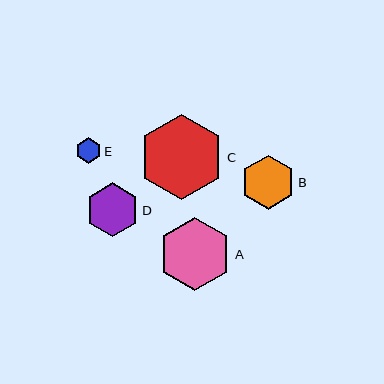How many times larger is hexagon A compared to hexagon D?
Hexagon A is approximately 1.4 times the size of hexagon D.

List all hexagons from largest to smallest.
From largest to smallest: C, A, B, D, E.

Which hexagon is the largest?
Hexagon C is the largest with a size of approximately 86 pixels.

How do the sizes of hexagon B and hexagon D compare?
Hexagon B and hexagon D are approximately the same size.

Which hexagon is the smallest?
Hexagon E is the smallest with a size of approximately 26 pixels.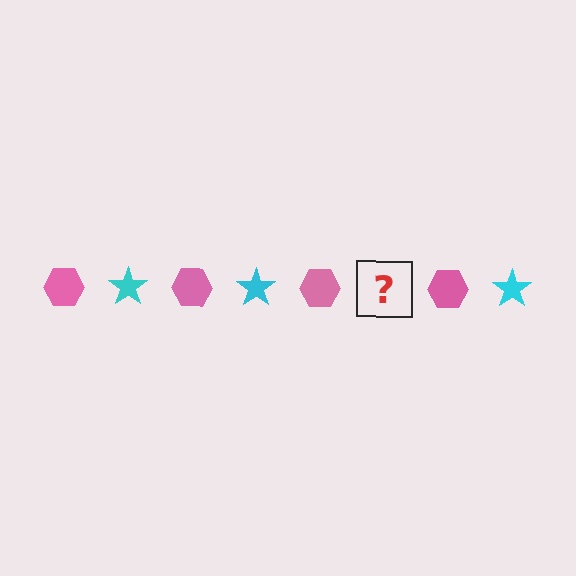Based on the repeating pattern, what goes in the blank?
The blank should be a cyan star.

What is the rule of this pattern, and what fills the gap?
The rule is that the pattern alternates between pink hexagon and cyan star. The gap should be filled with a cyan star.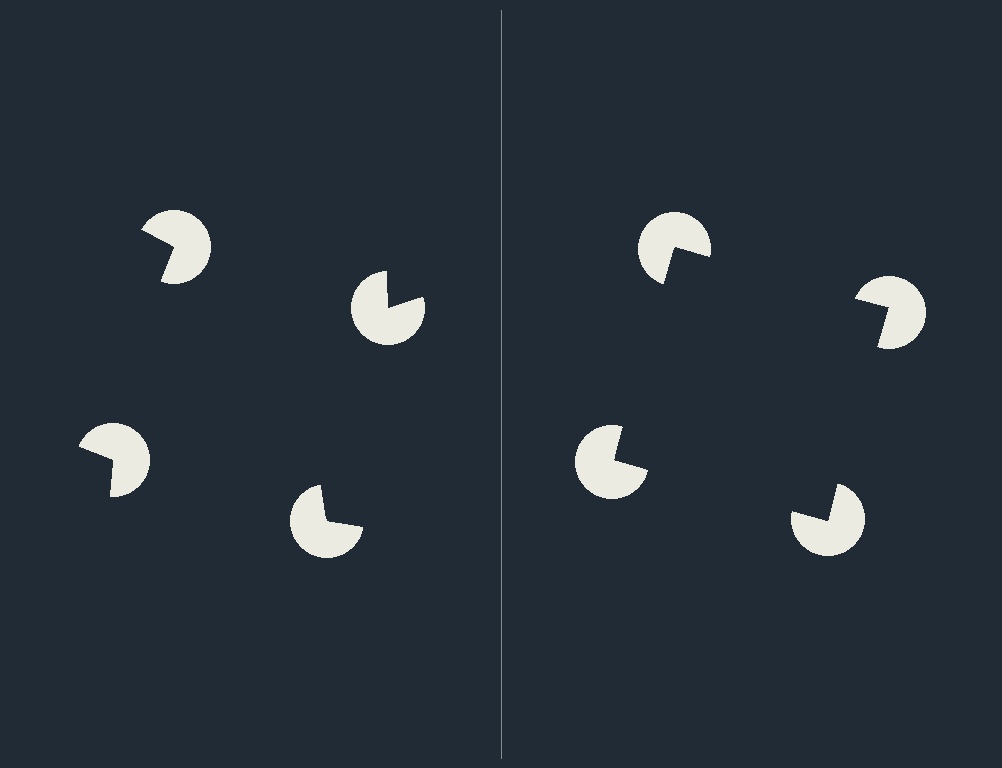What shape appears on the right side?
An illusory square.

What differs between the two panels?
The pac-man discs are positioned identically on both sides; only the wedge orientations differ. On the right they align to a square; on the left they are misaligned.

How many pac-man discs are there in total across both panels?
8 — 4 on each side.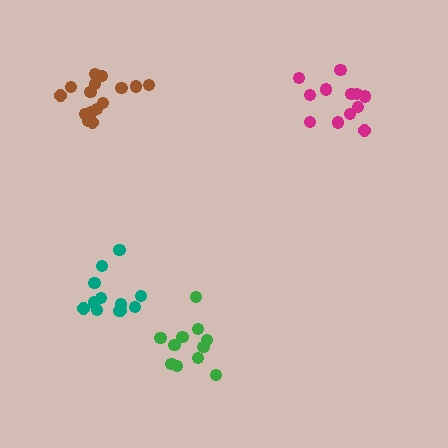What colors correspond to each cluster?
The clusters are colored: teal, brown, green, magenta.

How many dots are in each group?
Group 1: 12 dots, Group 2: 15 dots, Group 3: 11 dots, Group 4: 12 dots (50 total).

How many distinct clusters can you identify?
There are 4 distinct clusters.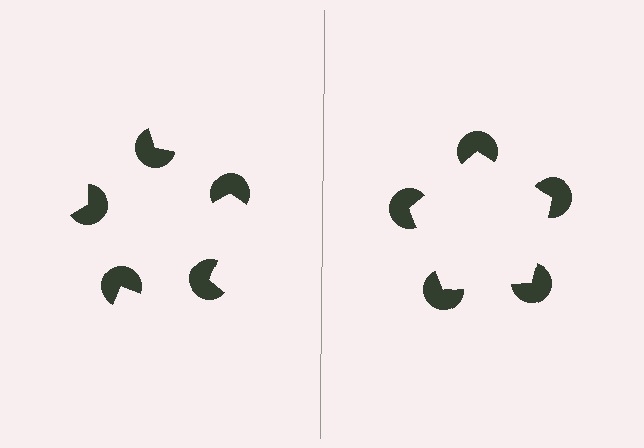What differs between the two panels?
The pac-man discs are positioned identically on both sides; only the wedge orientations differ. On the right they align to a pentagon; on the left they are misaligned.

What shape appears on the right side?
An illusory pentagon.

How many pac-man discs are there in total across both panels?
10 — 5 on each side.